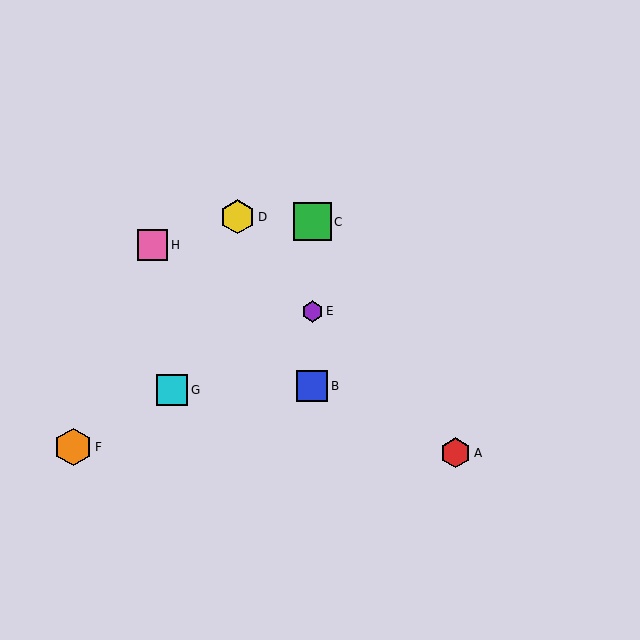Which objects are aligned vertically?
Objects B, C, E are aligned vertically.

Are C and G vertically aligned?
No, C is at x≈312 and G is at x≈172.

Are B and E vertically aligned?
Yes, both are at x≈312.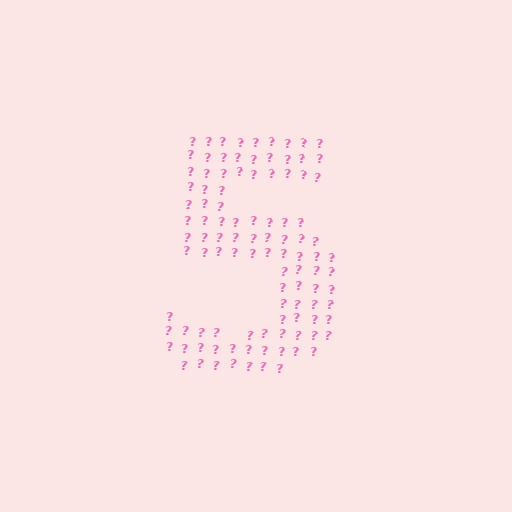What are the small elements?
The small elements are question marks.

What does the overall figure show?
The overall figure shows the digit 5.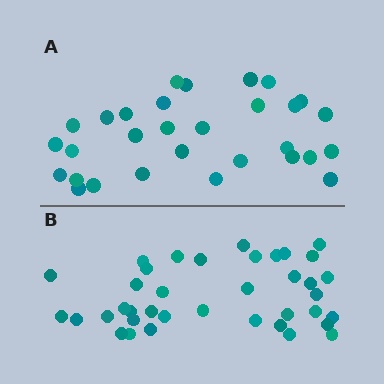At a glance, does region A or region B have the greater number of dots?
Region B (the bottom region) has more dots.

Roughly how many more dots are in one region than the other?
Region B has roughly 8 or so more dots than region A.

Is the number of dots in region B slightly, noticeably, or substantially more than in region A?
Region B has noticeably more, but not dramatically so. The ratio is roughly 1.3 to 1.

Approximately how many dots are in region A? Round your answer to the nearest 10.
About 30 dots.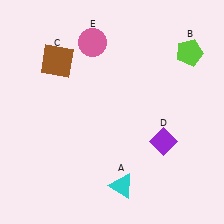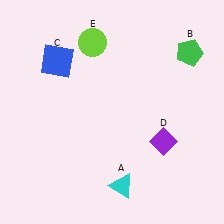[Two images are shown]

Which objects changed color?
B changed from lime to green. C changed from brown to blue. E changed from pink to lime.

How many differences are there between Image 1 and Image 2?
There are 3 differences between the two images.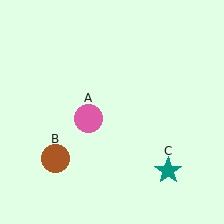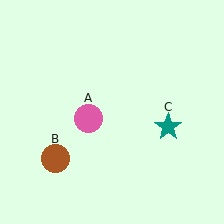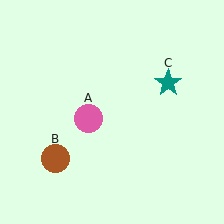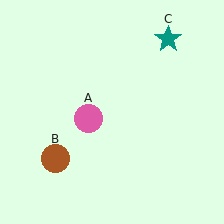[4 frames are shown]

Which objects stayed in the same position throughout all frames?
Pink circle (object A) and brown circle (object B) remained stationary.